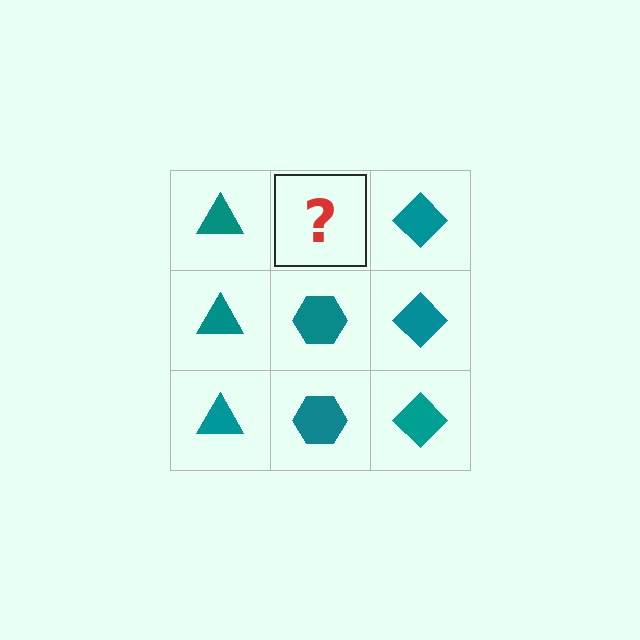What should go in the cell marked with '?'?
The missing cell should contain a teal hexagon.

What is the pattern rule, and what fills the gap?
The rule is that each column has a consistent shape. The gap should be filled with a teal hexagon.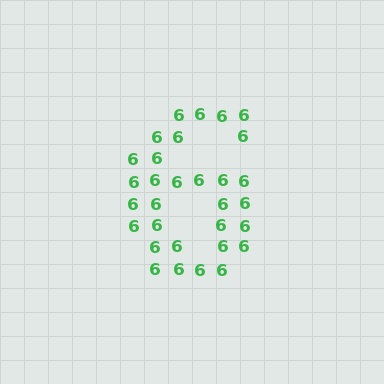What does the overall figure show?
The overall figure shows the digit 6.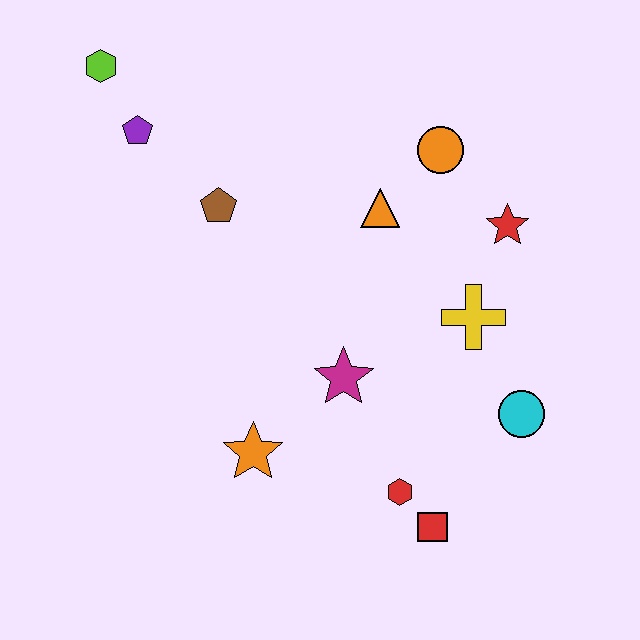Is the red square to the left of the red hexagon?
No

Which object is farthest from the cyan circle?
The lime hexagon is farthest from the cyan circle.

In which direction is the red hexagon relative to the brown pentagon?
The red hexagon is below the brown pentagon.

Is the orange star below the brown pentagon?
Yes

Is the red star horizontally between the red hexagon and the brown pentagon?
No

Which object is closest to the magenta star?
The orange star is closest to the magenta star.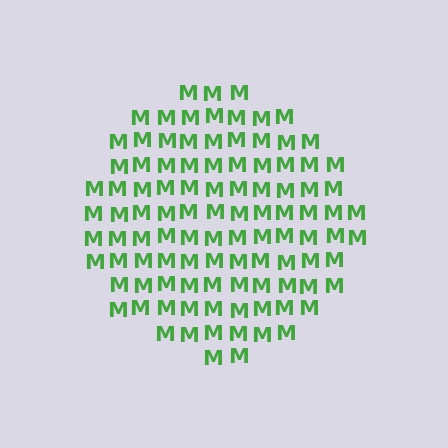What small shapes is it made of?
It is made of small letter M's.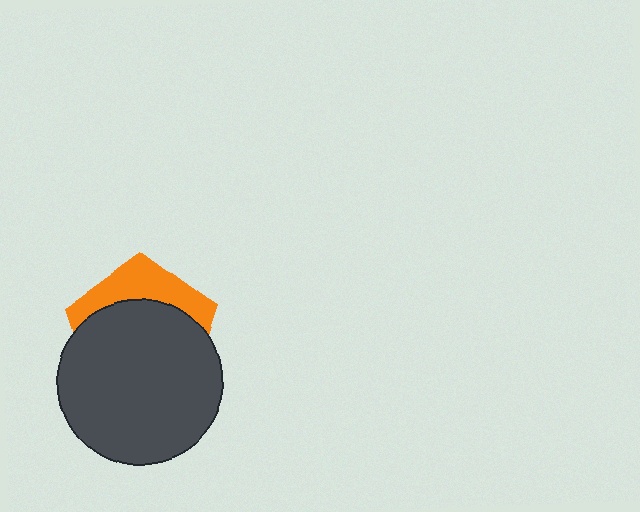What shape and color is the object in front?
The object in front is a dark gray circle.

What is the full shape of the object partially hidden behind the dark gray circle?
The partially hidden object is an orange pentagon.